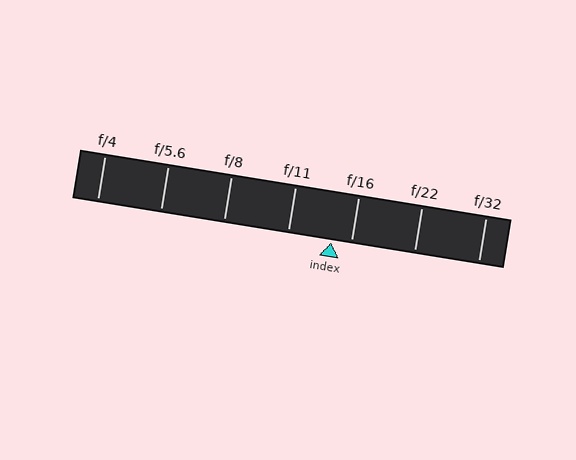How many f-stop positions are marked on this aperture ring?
There are 7 f-stop positions marked.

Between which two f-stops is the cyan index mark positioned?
The index mark is between f/11 and f/16.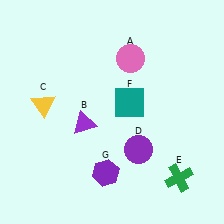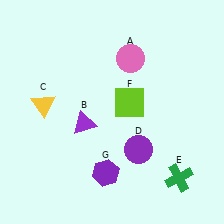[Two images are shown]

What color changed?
The square (F) changed from teal in Image 1 to lime in Image 2.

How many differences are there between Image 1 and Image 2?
There is 1 difference between the two images.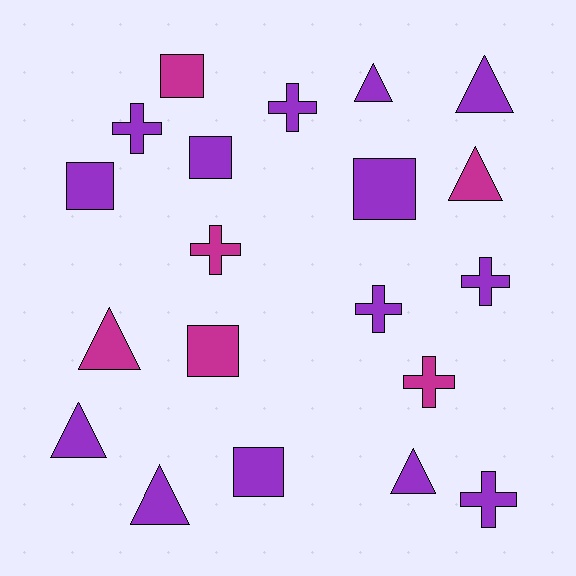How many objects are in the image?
There are 20 objects.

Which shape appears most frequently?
Triangle, with 7 objects.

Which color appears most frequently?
Purple, with 14 objects.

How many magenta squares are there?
There are 2 magenta squares.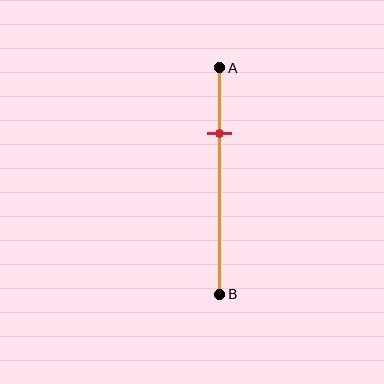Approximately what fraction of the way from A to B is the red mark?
The red mark is approximately 30% of the way from A to B.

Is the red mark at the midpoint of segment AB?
No, the mark is at about 30% from A, not at the 50% midpoint.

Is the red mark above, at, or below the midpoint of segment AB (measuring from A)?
The red mark is above the midpoint of segment AB.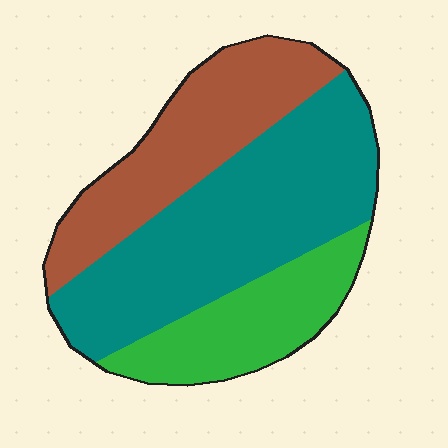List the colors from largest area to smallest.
From largest to smallest: teal, brown, green.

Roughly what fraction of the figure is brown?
Brown covers roughly 30% of the figure.